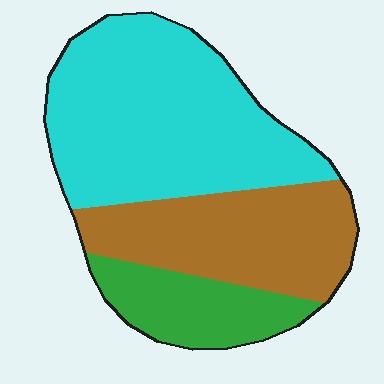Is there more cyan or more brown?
Cyan.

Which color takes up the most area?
Cyan, at roughly 50%.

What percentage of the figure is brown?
Brown covers 32% of the figure.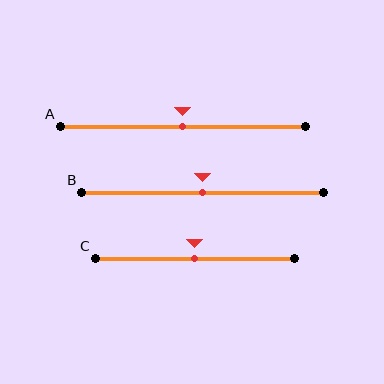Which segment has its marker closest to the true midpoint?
Segment A has its marker closest to the true midpoint.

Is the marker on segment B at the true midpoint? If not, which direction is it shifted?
Yes, the marker on segment B is at the true midpoint.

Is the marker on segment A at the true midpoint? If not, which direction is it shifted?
Yes, the marker on segment A is at the true midpoint.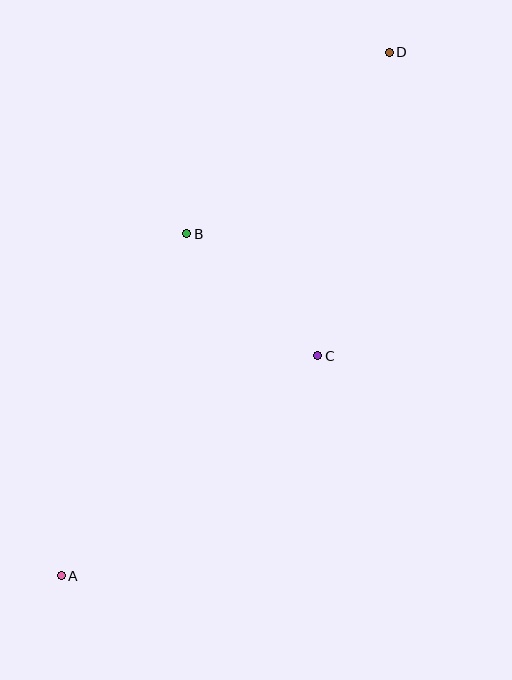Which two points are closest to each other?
Points B and C are closest to each other.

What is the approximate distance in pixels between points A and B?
The distance between A and B is approximately 364 pixels.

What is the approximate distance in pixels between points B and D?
The distance between B and D is approximately 272 pixels.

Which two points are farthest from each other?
Points A and D are farthest from each other.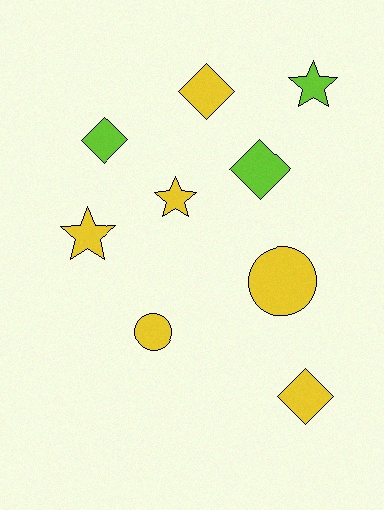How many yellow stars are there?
There are 2 yellow stars.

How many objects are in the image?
There are 9 objects.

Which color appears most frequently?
Yellow, with 6 objects.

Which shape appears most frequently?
Diamond, with 4 objects.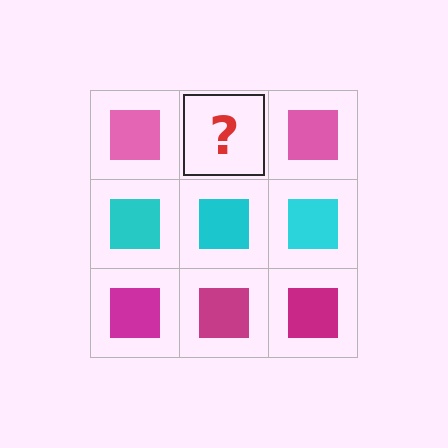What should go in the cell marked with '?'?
The missing cell should contain a pink square.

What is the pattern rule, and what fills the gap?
The rule is that each row has a consistent color. The gap should be filled with a pink square.